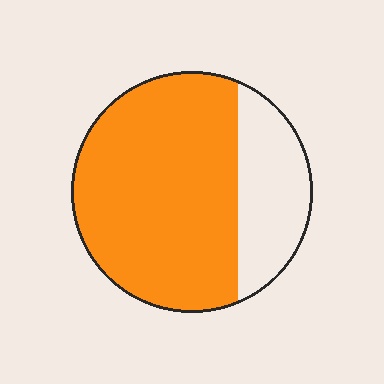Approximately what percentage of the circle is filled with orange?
Approximately 75%.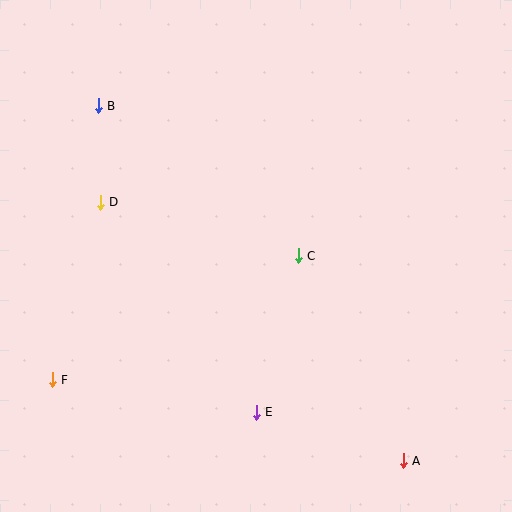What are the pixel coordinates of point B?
Point B is at (98, 106).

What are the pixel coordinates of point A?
Point A is at (403, 461).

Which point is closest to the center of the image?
Point C at (298, 256) is closest to the center.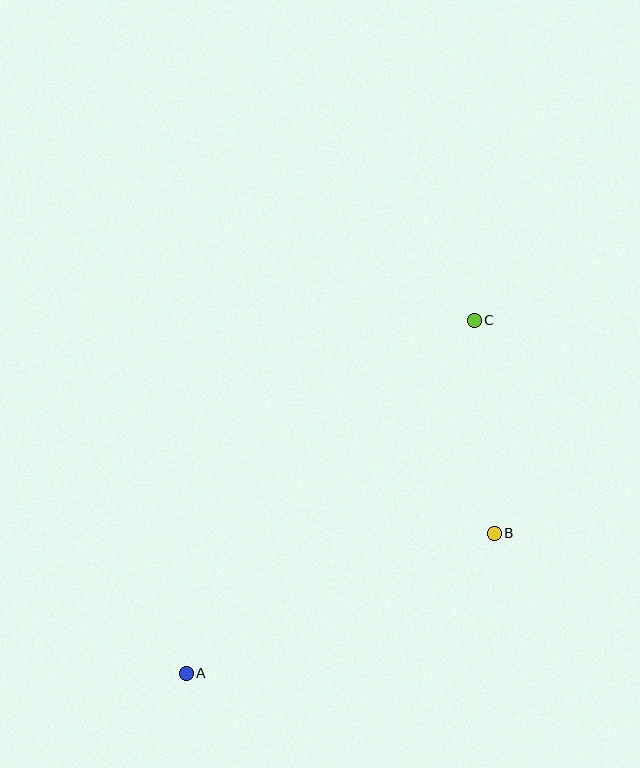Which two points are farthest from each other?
Points A and C are farthest from each other.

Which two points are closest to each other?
Points B and C are closest to each other.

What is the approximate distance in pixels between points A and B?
The distance between A and B is approximately 338 pixels.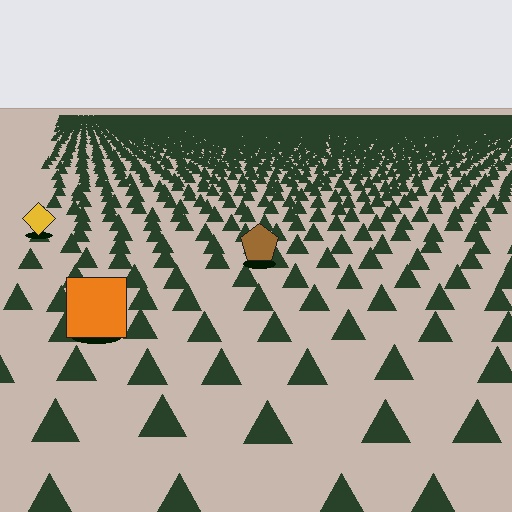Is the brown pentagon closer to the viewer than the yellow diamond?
Yes. The brown pentagon is closer — you can tell from the texture gradient: the ground texture is coarser near it.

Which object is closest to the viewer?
The orange square is closest. The texture marks near it are larger and more spread out.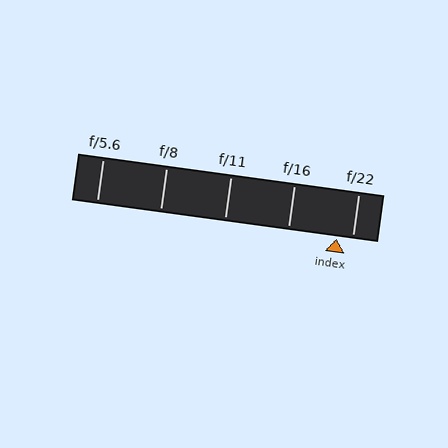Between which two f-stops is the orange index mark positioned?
The index mark is between f/16 and f/22.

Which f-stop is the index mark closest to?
The index mark is closest to f/22.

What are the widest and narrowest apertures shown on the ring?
The widest aperture shown is f/5.6 and the narrowest is f/22.